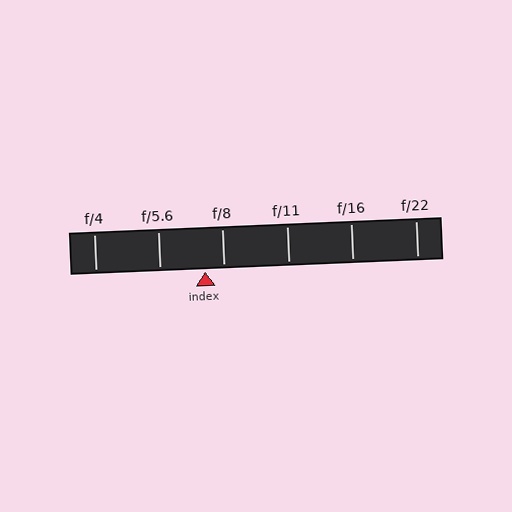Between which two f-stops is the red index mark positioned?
The index mark is between f/5.6 and f/8.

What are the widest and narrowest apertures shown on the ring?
The widest aperture shown is f/4 and the narrowest is f/22.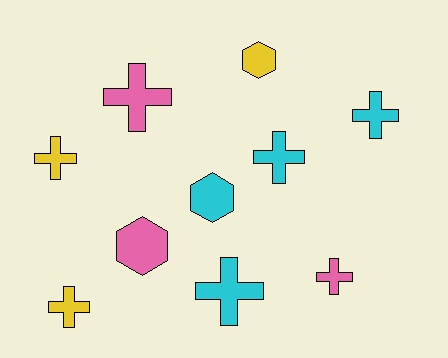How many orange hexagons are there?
There are no orange hexagons.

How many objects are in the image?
There are 10 objects.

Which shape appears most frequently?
Cross, with 7 objects.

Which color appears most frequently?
Cyan, with 4 objects.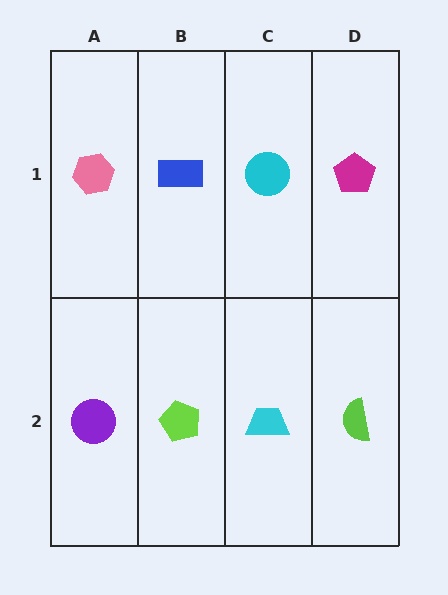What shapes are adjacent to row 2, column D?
A magenta pentagon (row 1, column D), a cyan trapezoid (row 2, column C).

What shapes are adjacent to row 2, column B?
A blue rectangle (row 1, column B), a purple circle (row 2, column A), a cyan trapezoid (row 2, column C).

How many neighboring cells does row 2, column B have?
3.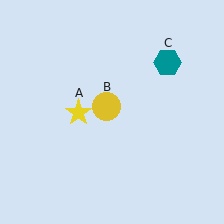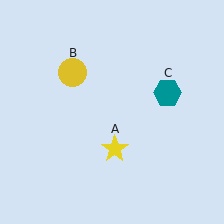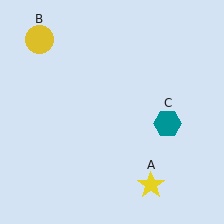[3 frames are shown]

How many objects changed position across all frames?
3 objects changed position: yellow star (object A), yellow circle (object B), teal hexagon (object C).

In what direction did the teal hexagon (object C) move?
The teal hexagon (object C) moved down.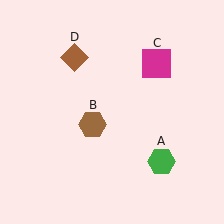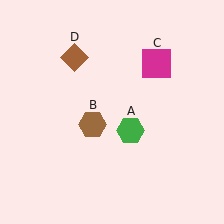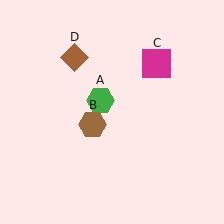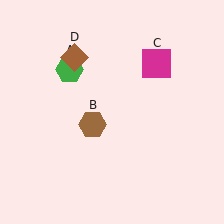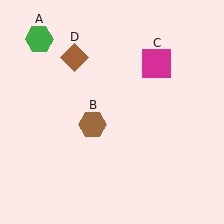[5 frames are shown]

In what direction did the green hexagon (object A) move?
The green hexagon (object A) moved up and to the left.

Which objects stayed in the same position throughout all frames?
Brown hexagon (object B) and magenta square (object C) and brown diamond (object D) remained stationary.